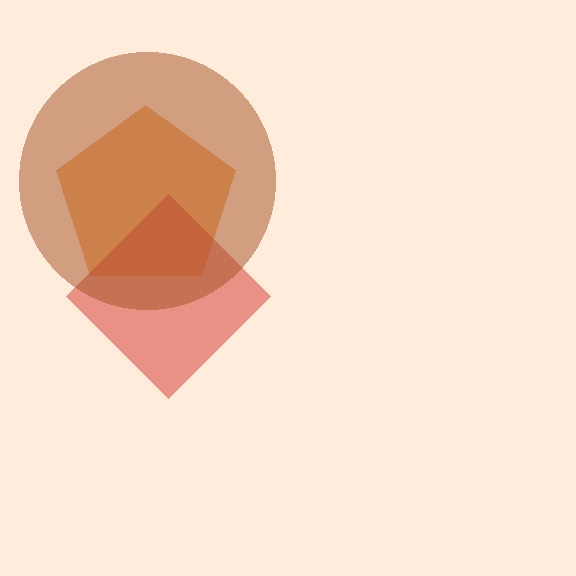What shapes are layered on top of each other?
The layered shapes are: an orange pentagon, a red diamond, a brown circle.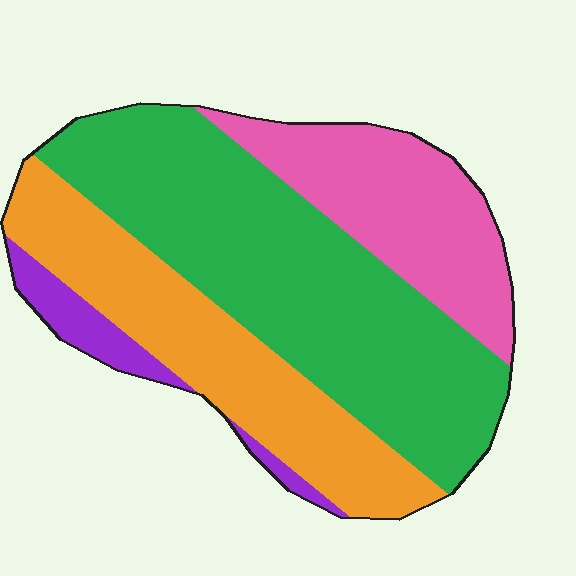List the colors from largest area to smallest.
From largest to smallest: green, orange, pink, purple.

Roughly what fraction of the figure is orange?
Orange covers 27% of the figure.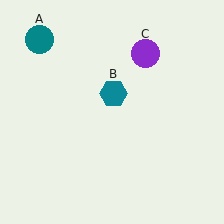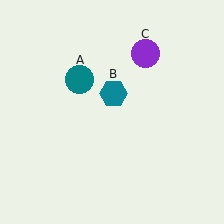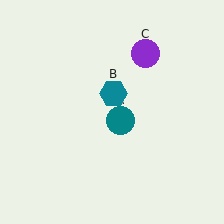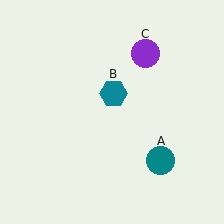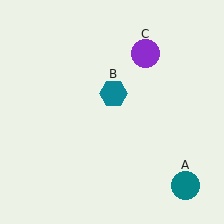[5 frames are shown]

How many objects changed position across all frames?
1 object changed position: teal circle (object A).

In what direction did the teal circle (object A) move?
The teal circle (object A) moved down and to the right.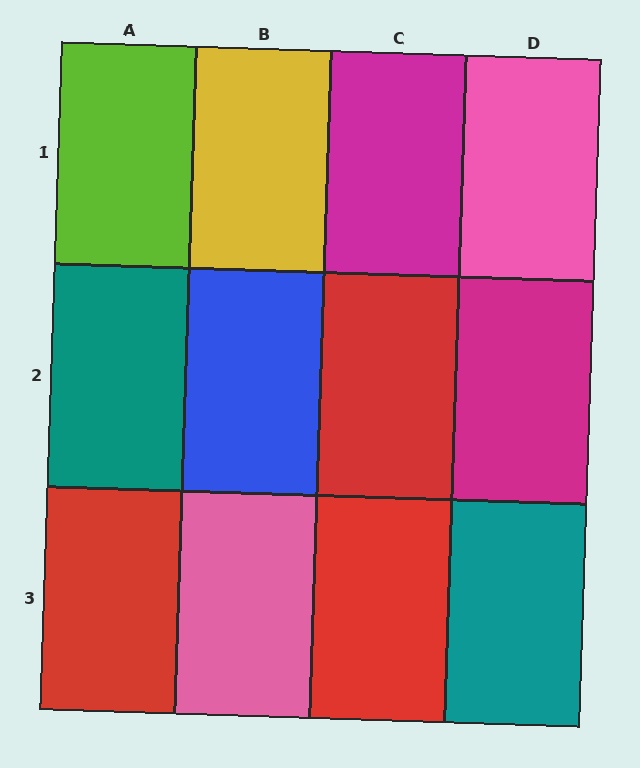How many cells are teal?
2 cells are teal.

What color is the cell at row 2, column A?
Teal.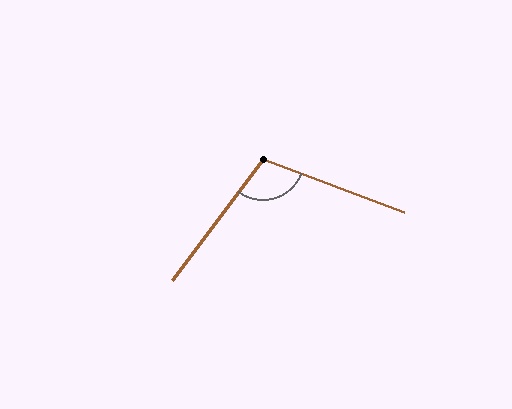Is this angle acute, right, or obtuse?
It is obtuse.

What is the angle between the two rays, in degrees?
Approximately 106 degrees.